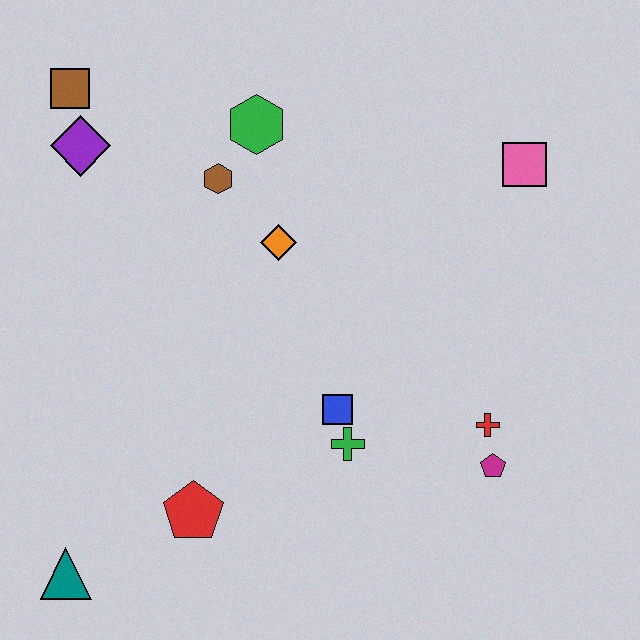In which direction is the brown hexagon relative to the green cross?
The brown hexagon is above the green cross.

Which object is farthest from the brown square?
The magenta pentagon is farthest from the brown square.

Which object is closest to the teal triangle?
The red pentagon is closest to the teal triangle.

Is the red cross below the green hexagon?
Yes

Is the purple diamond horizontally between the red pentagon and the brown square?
Yes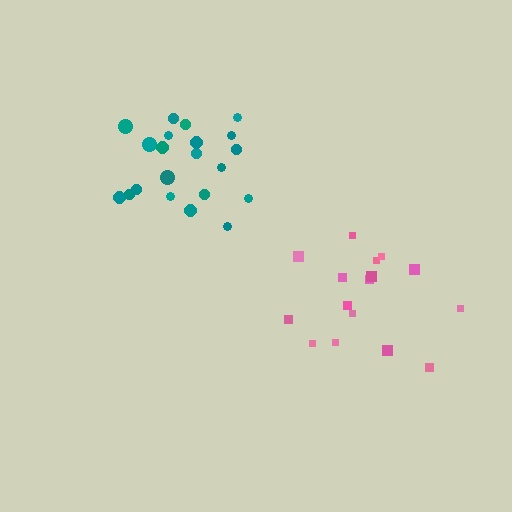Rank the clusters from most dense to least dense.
teal, pink.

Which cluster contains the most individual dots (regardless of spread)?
Teal (21).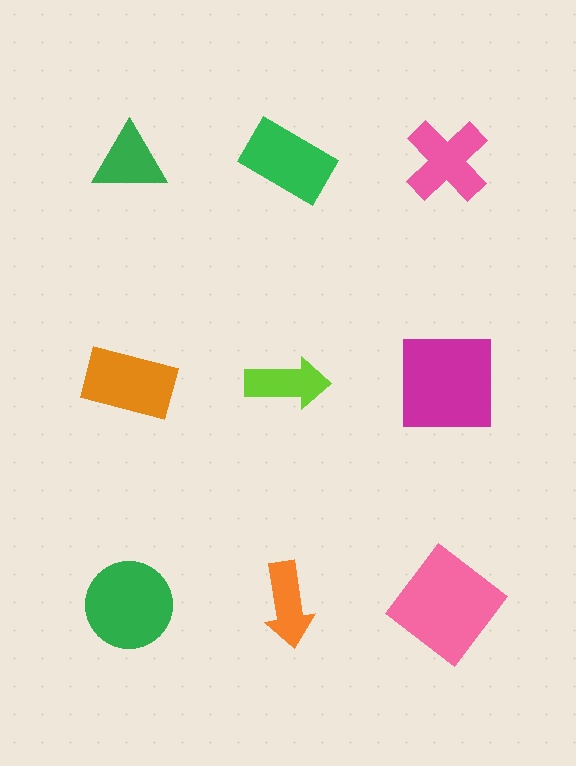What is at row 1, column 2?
A green rectangle.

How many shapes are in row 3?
3 shapes.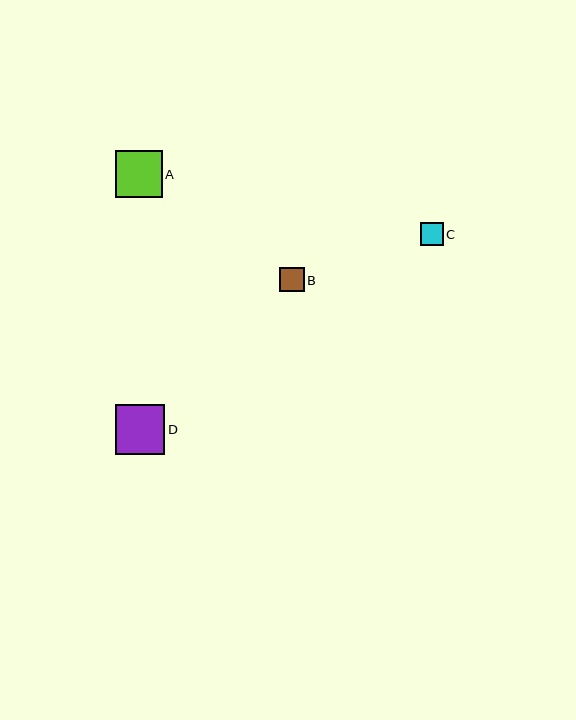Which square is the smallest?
Square C is the smallest with a size of approximately 23 pixels.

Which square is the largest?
Square D is the largest with a size of approximately 49 pixels.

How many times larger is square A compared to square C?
Square A is approximately 2.1 times the size of square C.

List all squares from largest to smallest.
From largest to smallest: D, A, B, C.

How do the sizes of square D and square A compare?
Square D and square A are approximately the same size.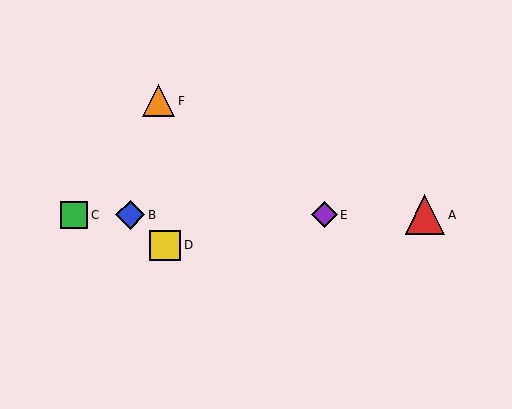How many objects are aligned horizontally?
4 objects (A, B, C, E) are aligned horizontally.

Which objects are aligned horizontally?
Objects A, B, C, E are aligned horizontally.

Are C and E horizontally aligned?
Yes, both are at y≈215.